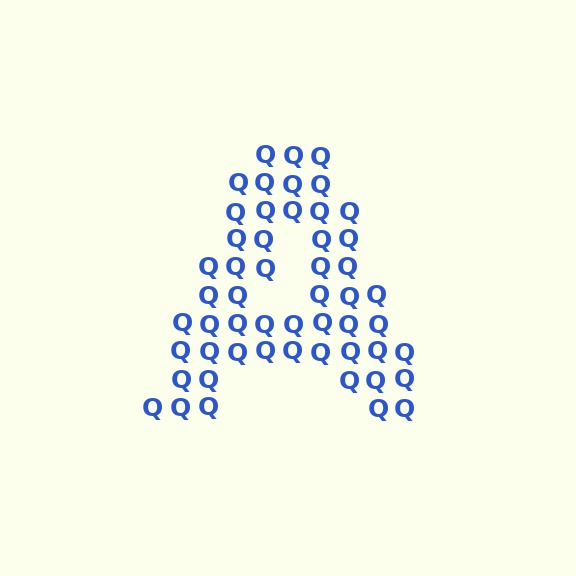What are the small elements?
The small elements are letter Q's.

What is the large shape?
The large shape is the letter A.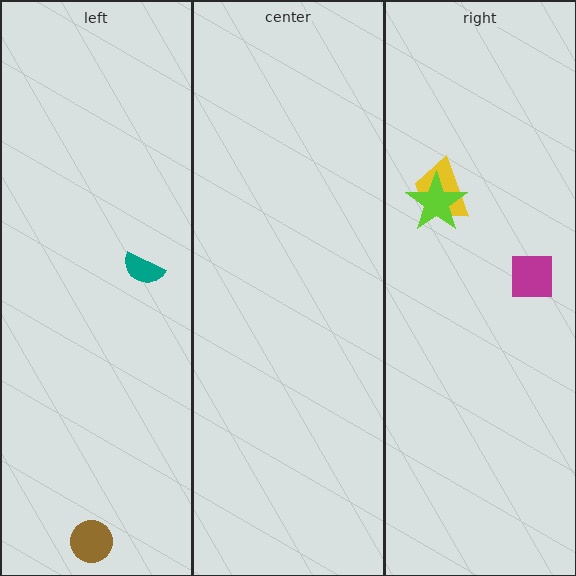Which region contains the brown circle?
The left region.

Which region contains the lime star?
The right region.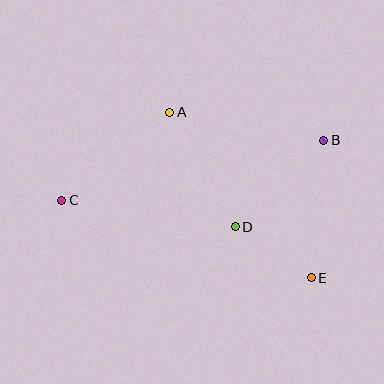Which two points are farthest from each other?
Points B and C are farthest from each other.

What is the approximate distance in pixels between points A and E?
The distance between A and E is approximately 218 pixels.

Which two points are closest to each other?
Points D and E are closest to each other.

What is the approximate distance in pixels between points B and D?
The distance between B and D is approximately 124 pixels.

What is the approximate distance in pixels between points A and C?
The distance between A and C is approximately 139 pixels.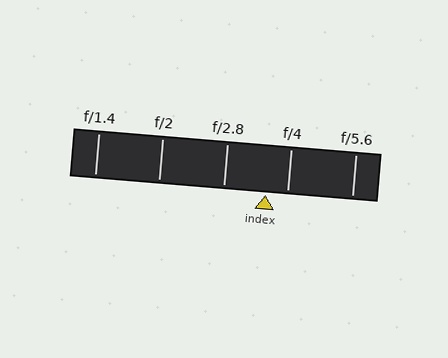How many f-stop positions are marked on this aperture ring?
There are 5 f-stop positions marked.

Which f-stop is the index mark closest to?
The index mark is closest to f/4.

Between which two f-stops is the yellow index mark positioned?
The index mark is between f/2.8 and f/4.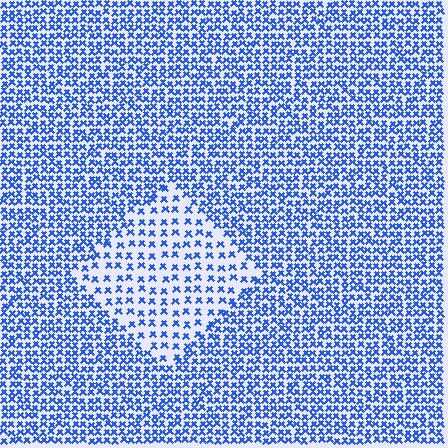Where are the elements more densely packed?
The elements are more densely packed outside the diamond boundary.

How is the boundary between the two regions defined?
The boundary is defined by a change in element density (approximately 2.1x ratio). All elements are the same color, size, and shape.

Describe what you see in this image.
The image contains small blue elements arranged at two different densities. A diamond-shaped region is visible where the elements are less densely packed than the surrounding area.